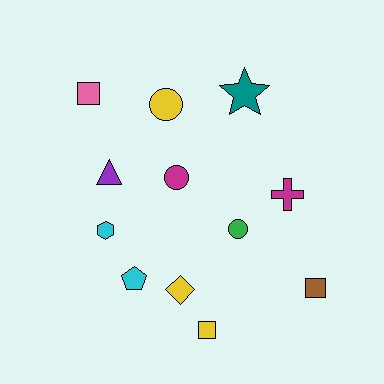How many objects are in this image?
There are 12 objects.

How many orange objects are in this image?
There are no orange objects.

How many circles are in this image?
There are 3 circles.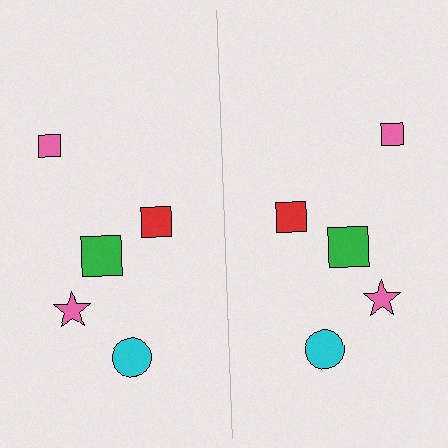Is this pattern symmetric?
Yes, this pattern has bilateral (reflection) symmetry.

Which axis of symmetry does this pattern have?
The pattern has a vertical axis of symmetry running through the center of the image.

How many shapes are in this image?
There are 10 shapes in this image.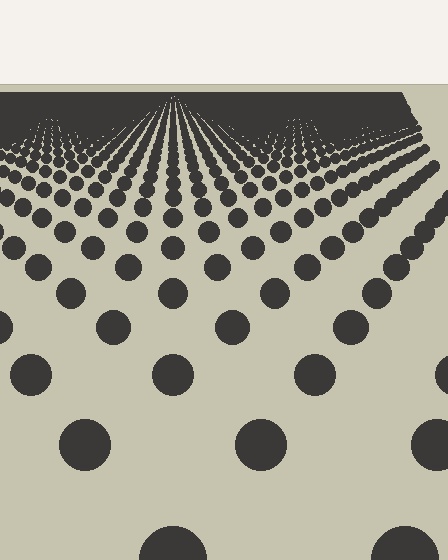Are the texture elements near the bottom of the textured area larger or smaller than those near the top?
Larger. Near the bottom, elements are closer to the viewer and appear at a bigger on-screen size.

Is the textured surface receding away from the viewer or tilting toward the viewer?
The surface is receding away from the viewer. Texture elements get smaller and denser toward the top.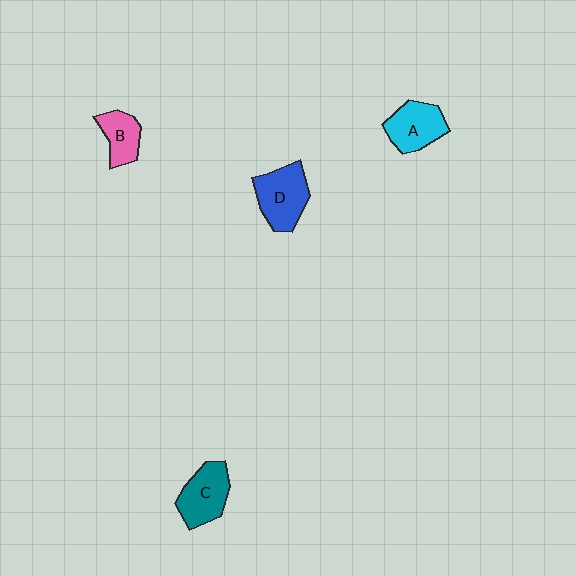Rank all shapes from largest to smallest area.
From largest to smallest: D (blue), C (teal), A (cyan), B (pink).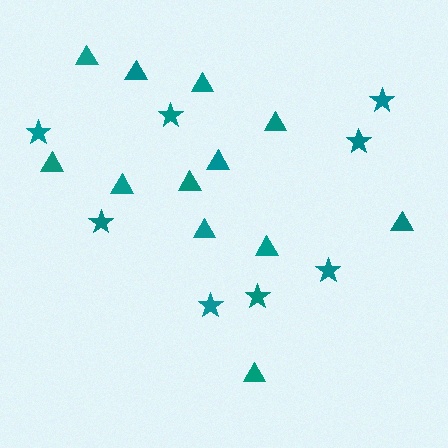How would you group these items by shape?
There are 2 groups: one group of triangles (12) and one group of stars (8).